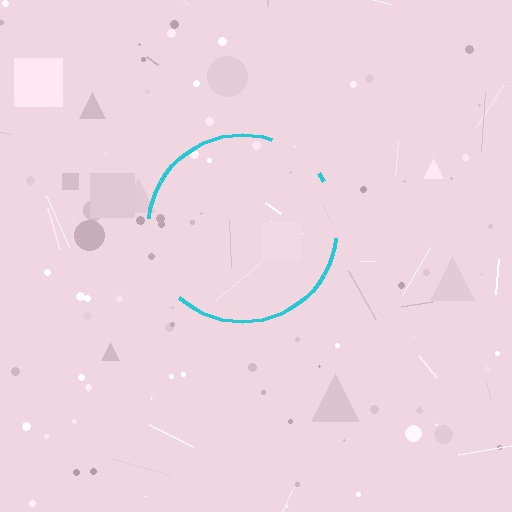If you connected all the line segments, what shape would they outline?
They would outline a circle.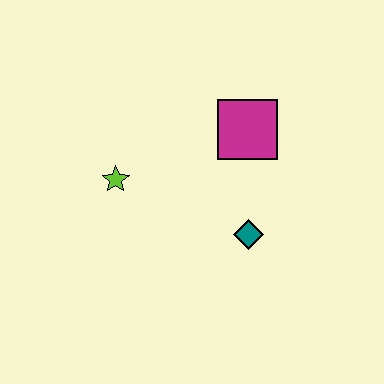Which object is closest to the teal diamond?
The magenta square is closest to the teal diamond.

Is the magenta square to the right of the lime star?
Yes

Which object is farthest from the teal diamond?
The lime star is farthest from the teal diamond.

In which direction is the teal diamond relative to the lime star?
The teal diamond is to the right of the lime star.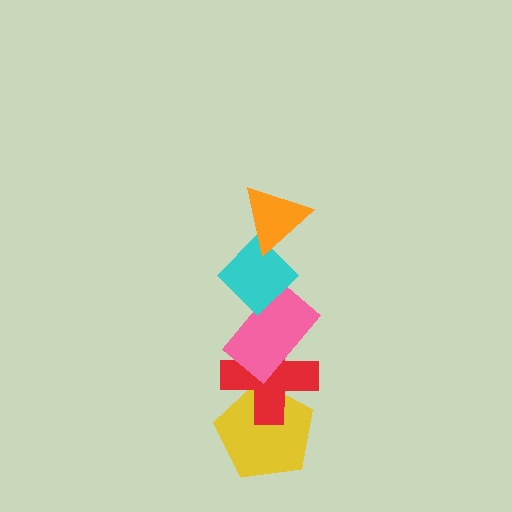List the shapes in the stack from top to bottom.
From top to bottom: the orange triangle, the cyan diamond, the pink rectangle, the red cross, the yellow pentagon.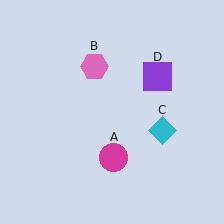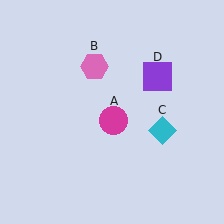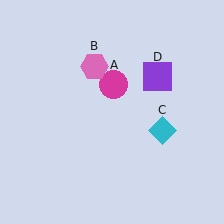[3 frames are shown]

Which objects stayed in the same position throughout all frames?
Pink hexagon (object B) and cyan diamond (object C) and purple square (object D) remained stationary.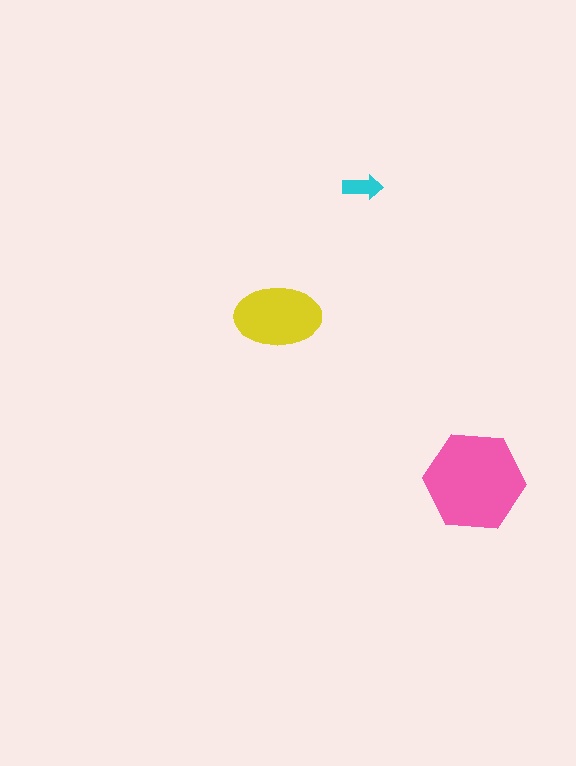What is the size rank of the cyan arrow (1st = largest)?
3rd.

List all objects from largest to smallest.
The pink hexagon, the yellow ellipse, the cyan arrow.